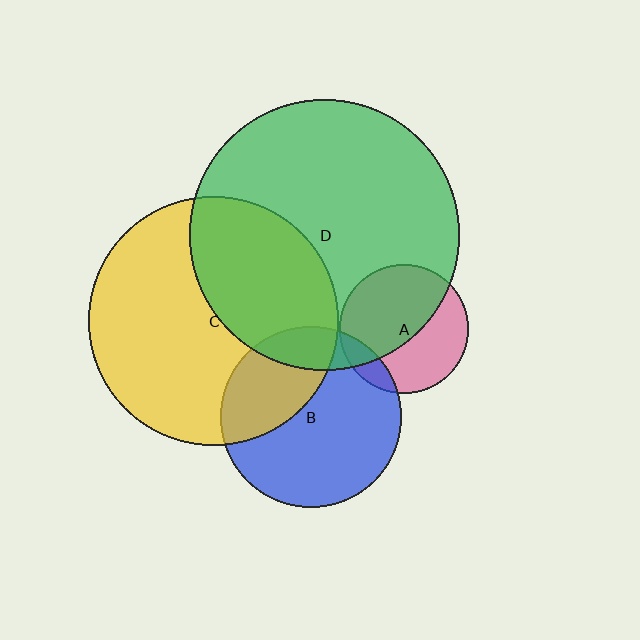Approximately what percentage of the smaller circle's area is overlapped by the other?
Approximately 35%.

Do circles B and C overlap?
Yes.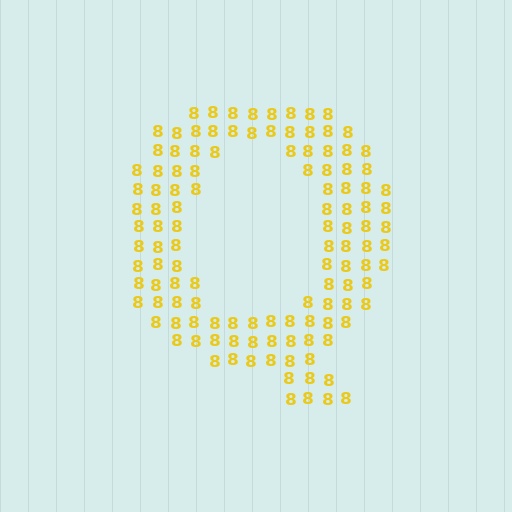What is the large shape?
The large shape is the letter Q.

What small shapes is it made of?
It is made of small digit 8's.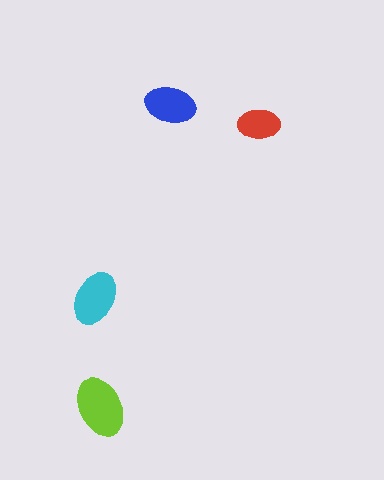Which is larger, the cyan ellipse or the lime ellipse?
The lime one.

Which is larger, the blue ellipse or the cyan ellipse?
The cyan one.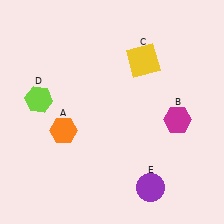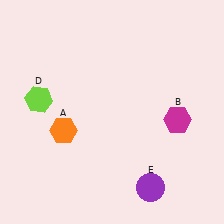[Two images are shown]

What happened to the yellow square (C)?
The yellow square (C) was removed in Image 2. It was in the top-right area of Image 1.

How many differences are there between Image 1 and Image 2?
There is 1 difference between the two images.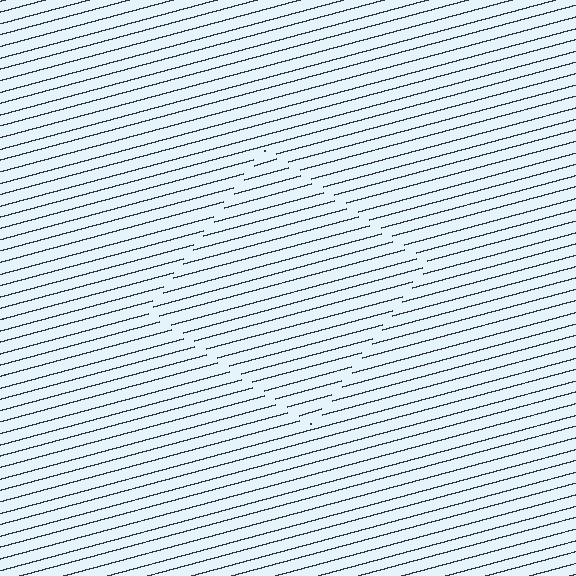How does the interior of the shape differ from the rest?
The interior of the shape contains the same grating, shifted by half a period — the contour is defined by the phase discontinuity where line-ends from the inner and outer gratings abut.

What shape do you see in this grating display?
An illusory square. The interior of the shape contains the same grating, shifted by half a period — the contour is defined by the phase discontinuity where line-ends from the inner and outer gratings abut.